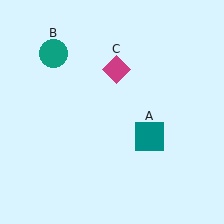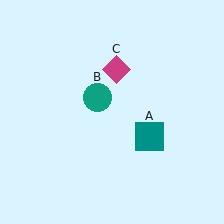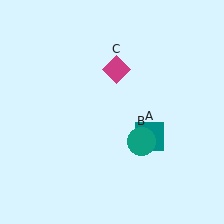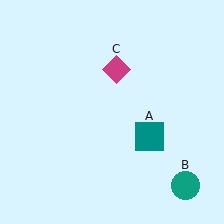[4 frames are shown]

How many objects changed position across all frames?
1 object changed position: teal circle (object B).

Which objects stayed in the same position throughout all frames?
Teal square (object A) and magenta diamond (object C) remained stationary.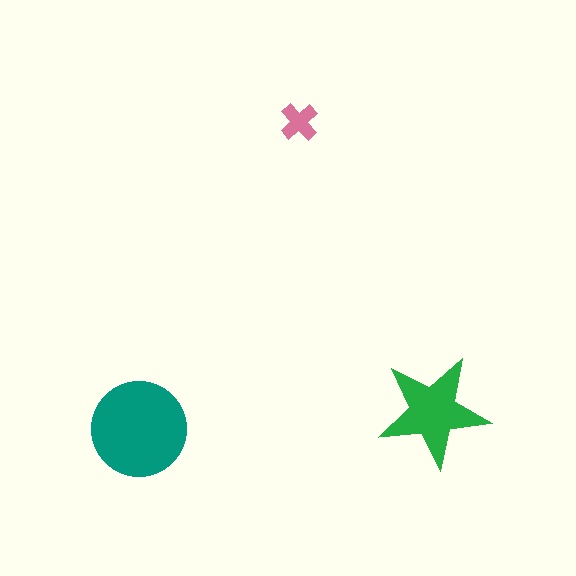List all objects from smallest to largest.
The pink cross, the green star, the teal circle.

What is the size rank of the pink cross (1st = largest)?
3rd.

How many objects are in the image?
There are 3 objects in the image.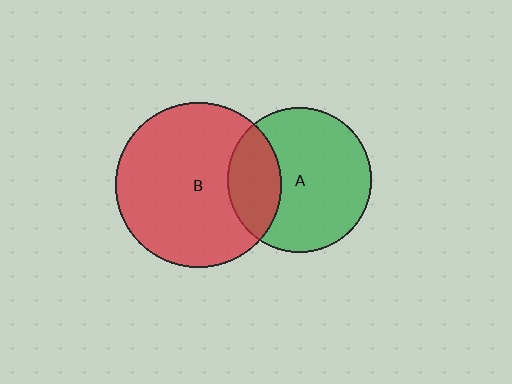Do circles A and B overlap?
Yes.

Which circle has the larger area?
Circle B (red).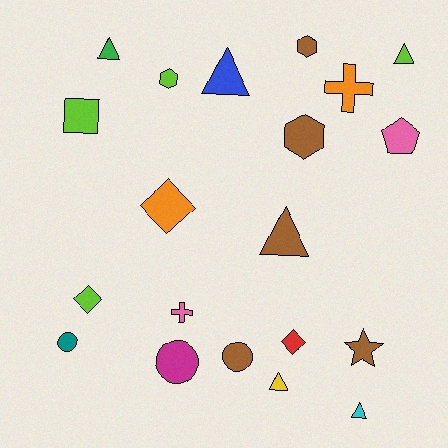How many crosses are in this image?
There are 2 crosses.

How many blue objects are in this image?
There is 1 blue object.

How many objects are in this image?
There are 20 objects.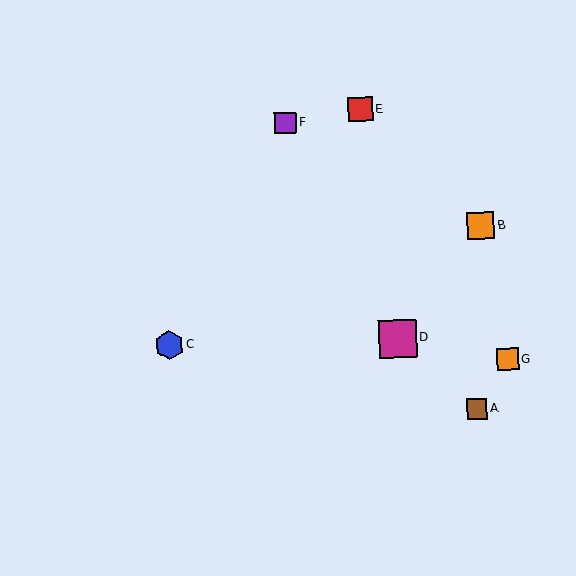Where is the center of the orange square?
The center of the orange square is at (480, 226).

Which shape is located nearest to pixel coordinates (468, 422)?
The brown square (labeled A) at (477, 409) is nearest to that location.